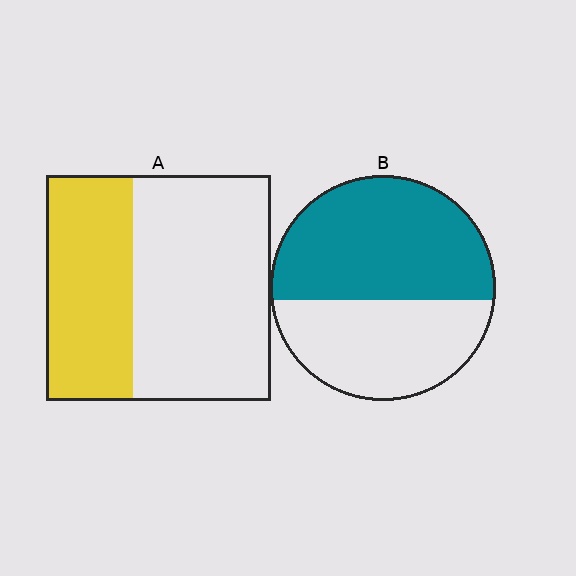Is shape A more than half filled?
No.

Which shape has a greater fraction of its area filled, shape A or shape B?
Shape B.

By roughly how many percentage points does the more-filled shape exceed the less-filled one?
By roughly 20 percentage points (B over A).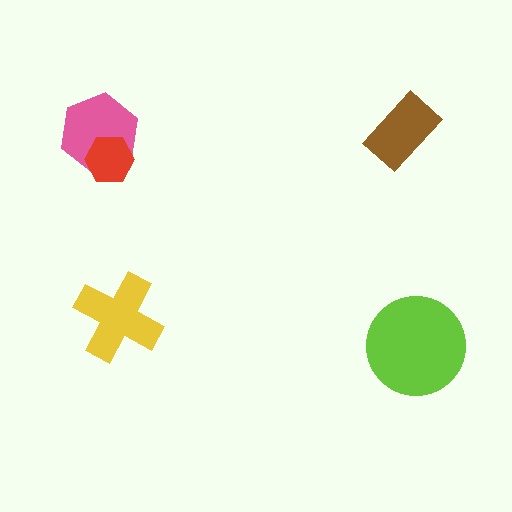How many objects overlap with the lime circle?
0 objects overlap with the lime circle.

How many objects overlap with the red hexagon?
1 object overlaps with the red hexagon.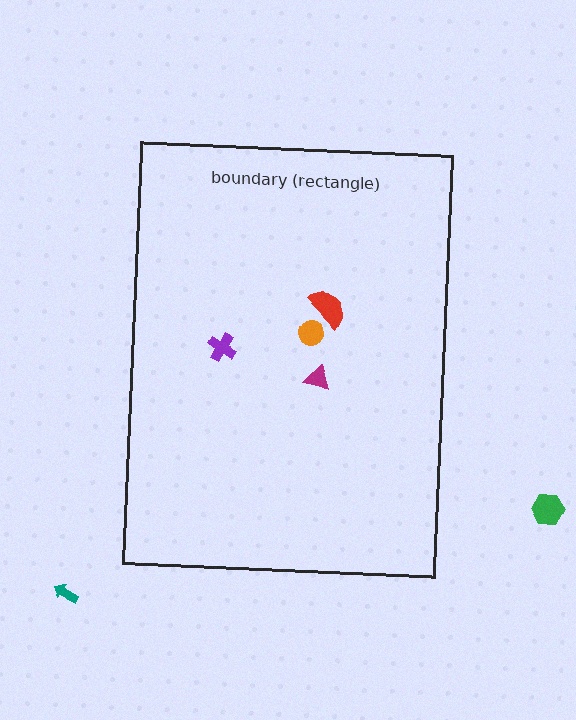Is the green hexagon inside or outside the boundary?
Outside.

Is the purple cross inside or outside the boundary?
Inside.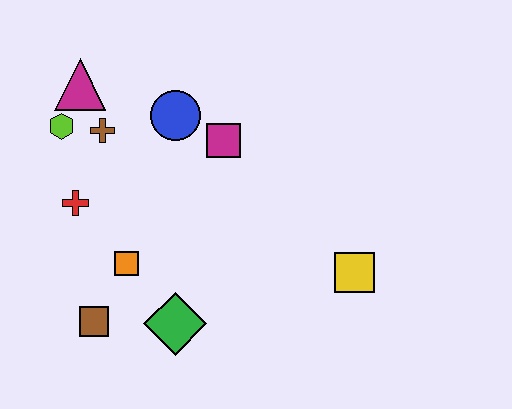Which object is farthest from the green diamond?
The magenta triangle is farthest from the green diamond.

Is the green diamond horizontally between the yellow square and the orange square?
Yes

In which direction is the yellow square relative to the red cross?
The yellow square is to the right of the red cross.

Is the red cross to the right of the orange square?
No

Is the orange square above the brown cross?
No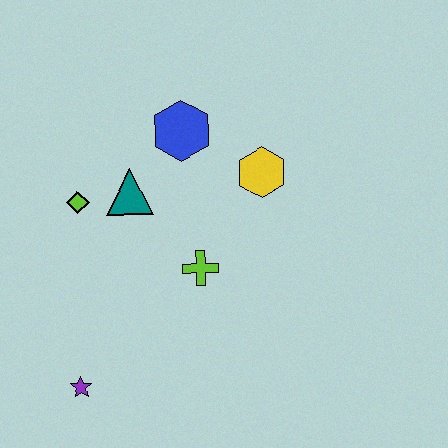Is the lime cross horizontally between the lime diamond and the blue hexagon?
No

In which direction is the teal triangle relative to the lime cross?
The teal triangle is above the lime cross.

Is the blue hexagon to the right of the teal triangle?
Yes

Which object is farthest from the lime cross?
The purple star is farthest from the lime cross.